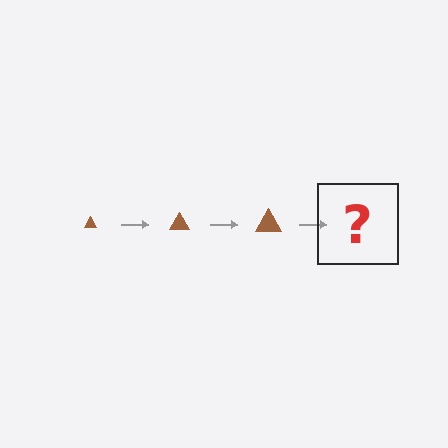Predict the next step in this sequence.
The next step is a brown triangle, larger than the previous one.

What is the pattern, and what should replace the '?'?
The pattern is that the triangle gets progressively larger each step. The '?' should be a brown triangle, larger than the previous one.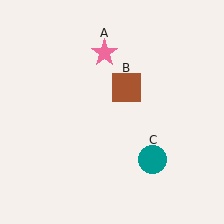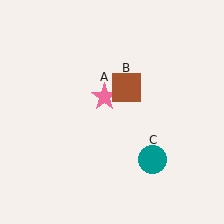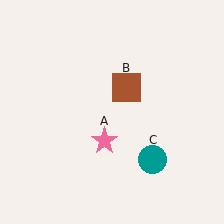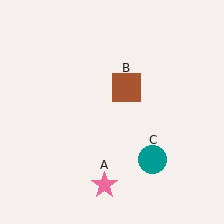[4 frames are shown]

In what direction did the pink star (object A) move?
The pink star (object A) moved down.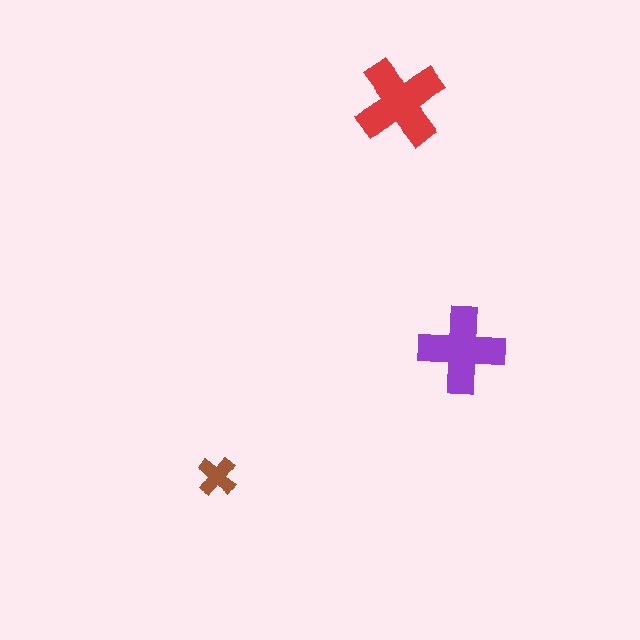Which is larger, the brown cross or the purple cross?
The purple one.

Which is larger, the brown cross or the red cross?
The red one.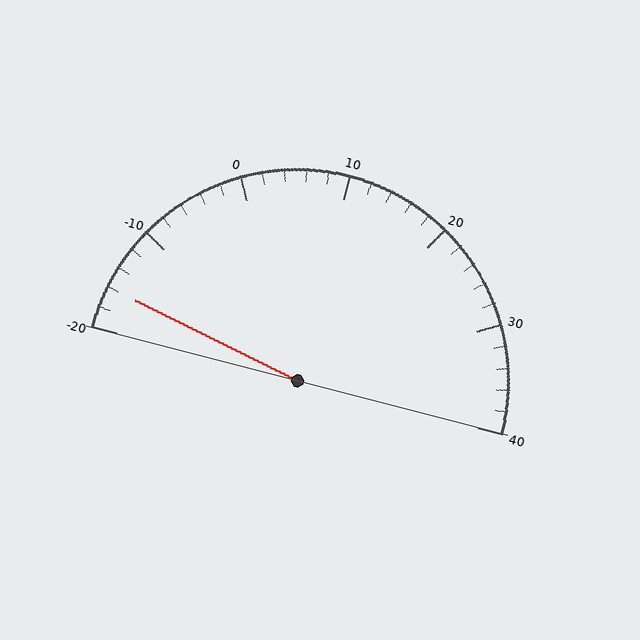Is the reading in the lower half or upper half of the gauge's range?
The reading is in the lower half of the range (-20 to 40).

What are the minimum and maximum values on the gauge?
The gauge ranges from -20 to 40.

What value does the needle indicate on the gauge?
The needle indicates approximately -16.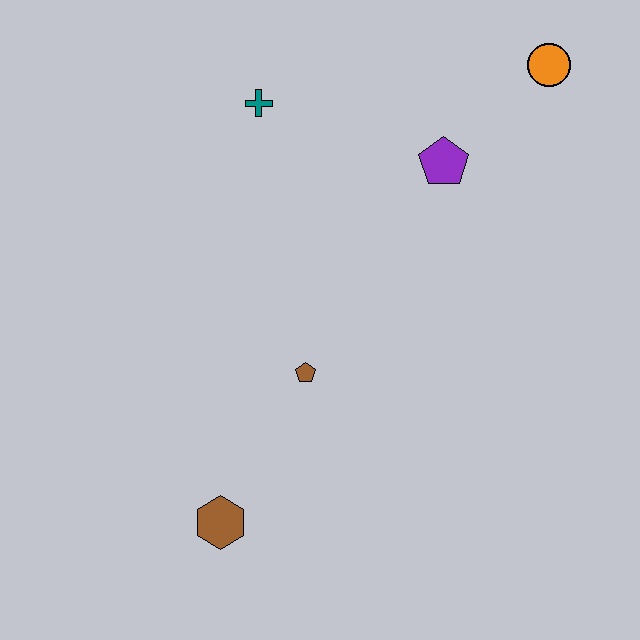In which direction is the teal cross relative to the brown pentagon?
The teal cross is above the brown pentagon.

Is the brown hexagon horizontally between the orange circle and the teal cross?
No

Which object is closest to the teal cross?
The purple pentagon is closest to the teal cross.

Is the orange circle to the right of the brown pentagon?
Yes